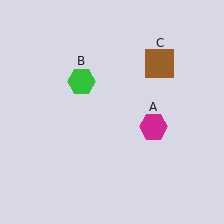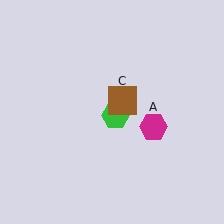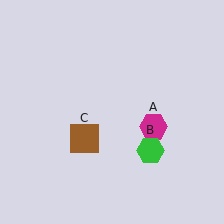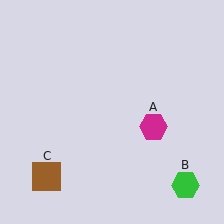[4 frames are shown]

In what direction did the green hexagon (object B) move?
The green hexagon (object B) moved down and to the right.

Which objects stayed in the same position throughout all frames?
Magenta hexagon (object A) remained stationary.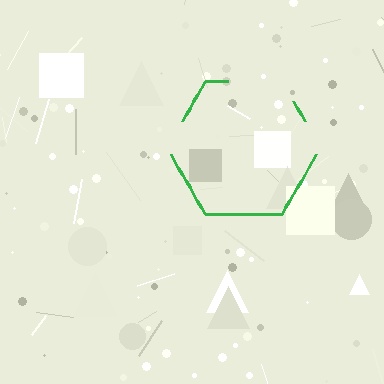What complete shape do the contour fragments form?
The contour fragments form a hexagon.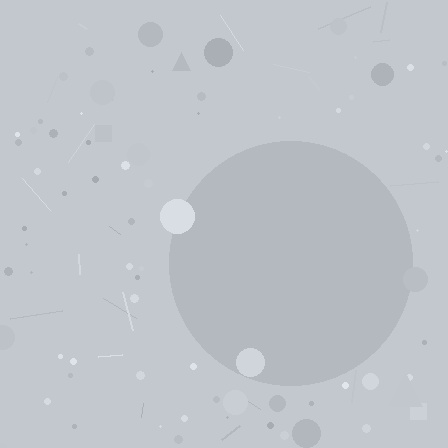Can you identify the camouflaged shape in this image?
The camouflaged shape is a circle.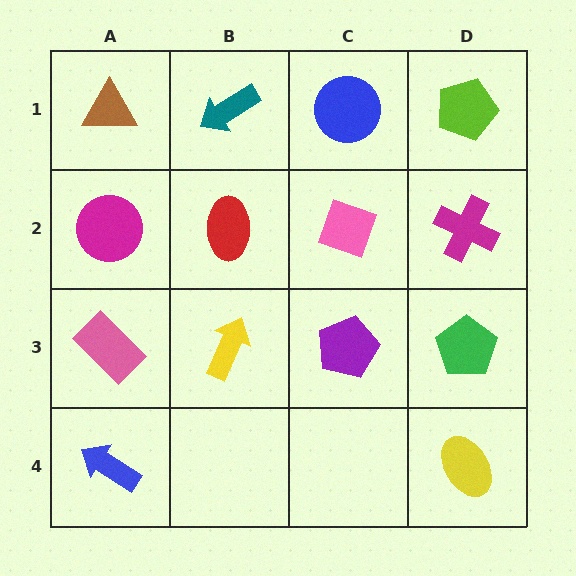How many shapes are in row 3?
4 shapes.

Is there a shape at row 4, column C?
No, that cell is empty.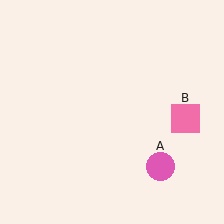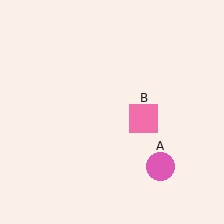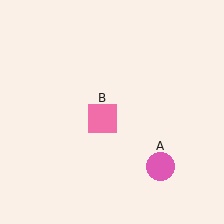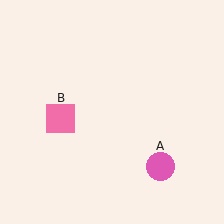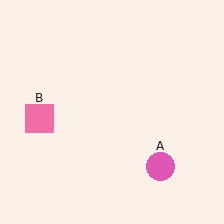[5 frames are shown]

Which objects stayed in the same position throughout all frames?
Pink circle (object A) remained stationary.